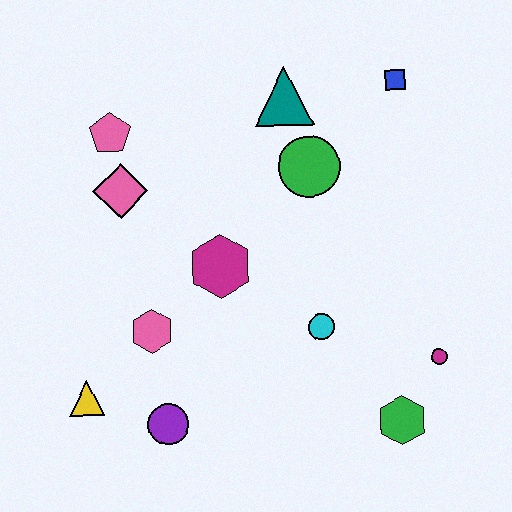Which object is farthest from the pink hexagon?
The blue square is farthest from the pink hexagon.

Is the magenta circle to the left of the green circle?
No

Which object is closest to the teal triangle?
The green circle is closest to the teal triangle.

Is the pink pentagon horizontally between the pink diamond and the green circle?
No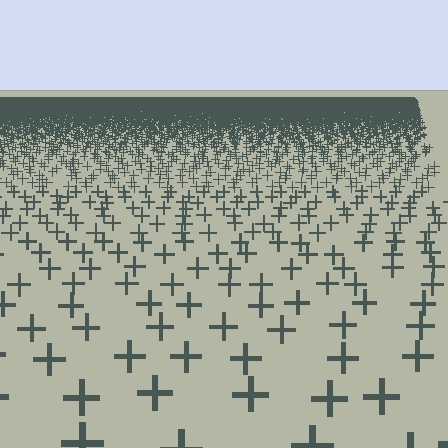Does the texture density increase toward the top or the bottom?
Density increases toward the top.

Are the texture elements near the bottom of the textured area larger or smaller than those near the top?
Larger. Near the bottom, elements are closer to the viewer and appear at a bigger on-screen size.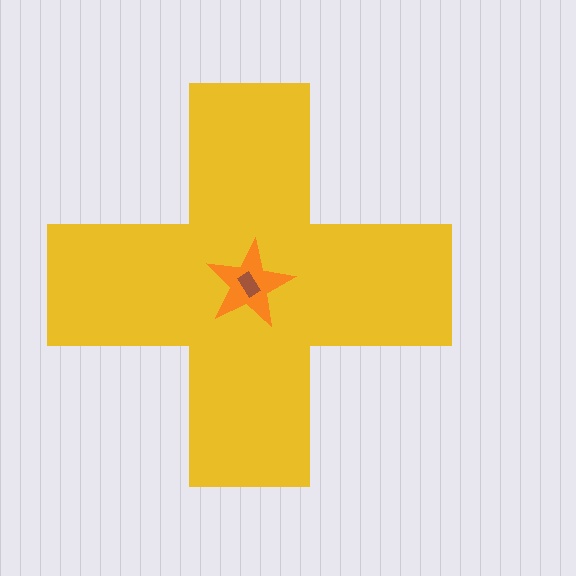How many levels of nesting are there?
3.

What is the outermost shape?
The yellow cross.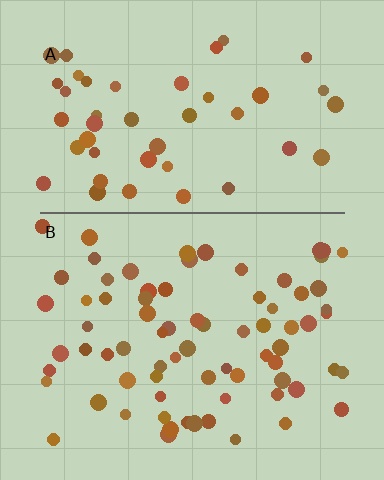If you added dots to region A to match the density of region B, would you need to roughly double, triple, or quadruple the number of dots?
Approximately double.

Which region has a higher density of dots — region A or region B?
B (the bottom).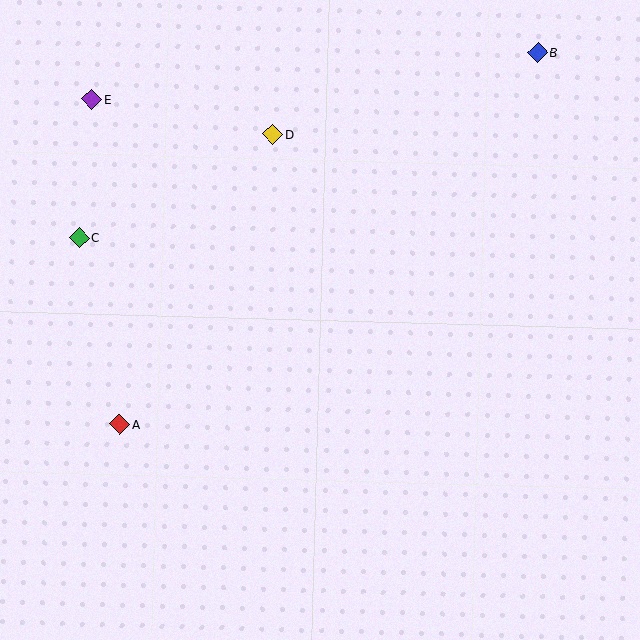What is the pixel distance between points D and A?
The distance between D and A is 327 pixels.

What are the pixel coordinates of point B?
Point B is at (538, 53).